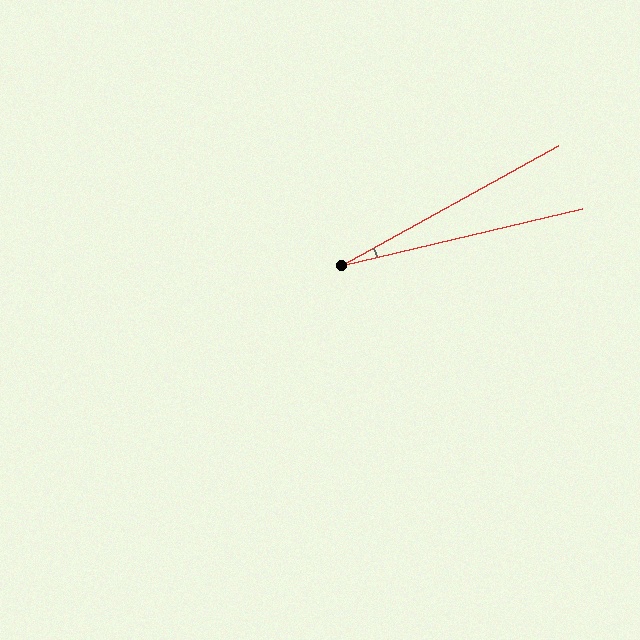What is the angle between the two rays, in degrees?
Approximately 16 degrees.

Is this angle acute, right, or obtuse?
It is acute.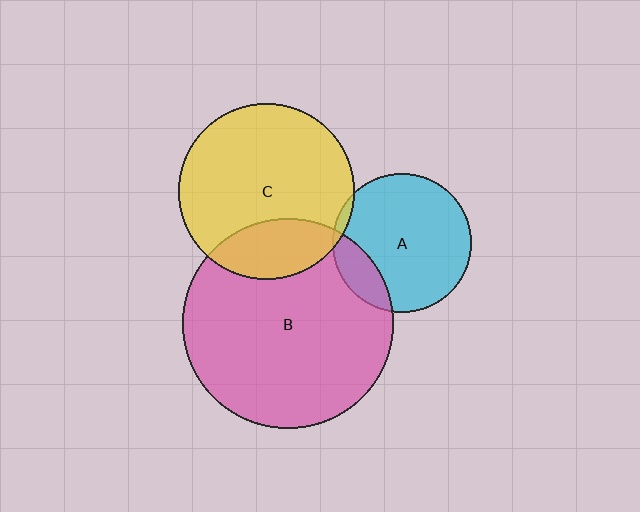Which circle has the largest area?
Circle B (pink).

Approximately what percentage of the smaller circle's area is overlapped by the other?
Approximately 5%.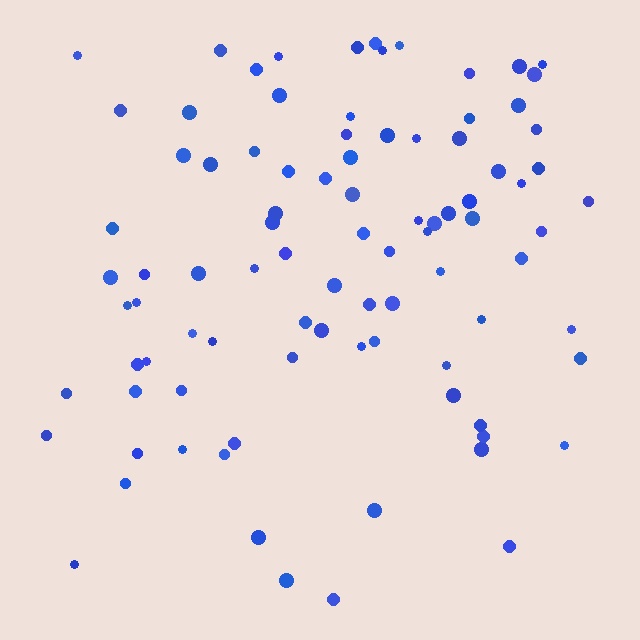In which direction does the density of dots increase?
From bottom to top, with the top side densest.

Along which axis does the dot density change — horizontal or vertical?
Vertical.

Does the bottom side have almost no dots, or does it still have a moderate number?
Still a moderate number, just noticeably fewer than the top.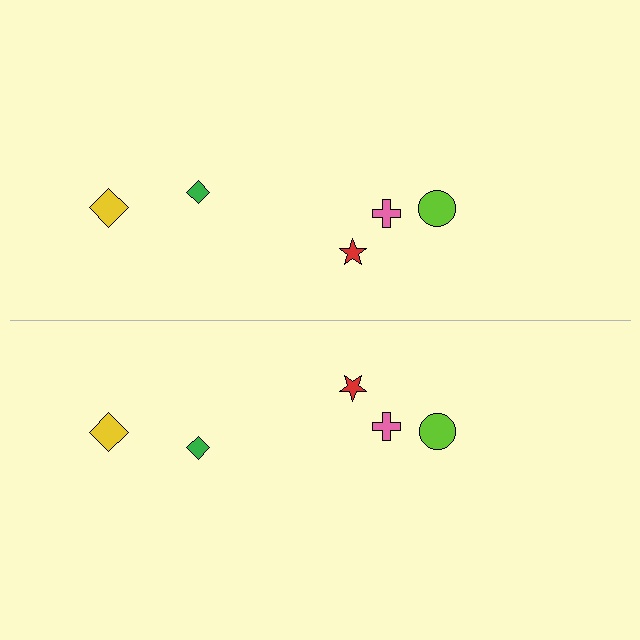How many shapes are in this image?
There are 10 shapes in this image.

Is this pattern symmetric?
Yes, this pattern has bilateral (reflection) symmetry.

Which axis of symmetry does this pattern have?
The pattern has a horizontal axis of symmetry running through the center of the image.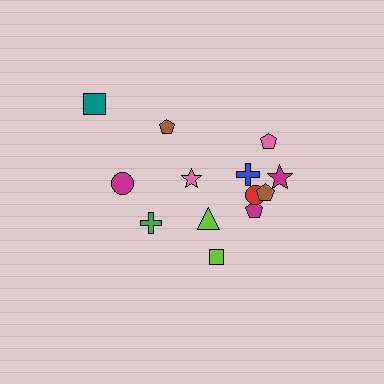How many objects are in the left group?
There are 5 objects.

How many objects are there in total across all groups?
There are 13 objects.